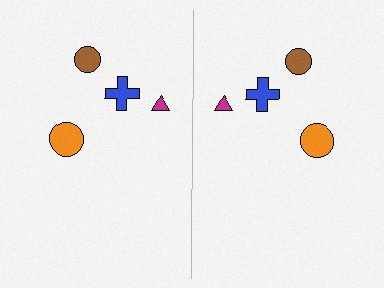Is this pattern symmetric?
Yes, this pattern has bilateral (reflection) symmetry.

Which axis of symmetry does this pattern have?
The pattern has a vertical axis of symmetry running through the center of the image.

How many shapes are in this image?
There are 8 shapes in this image.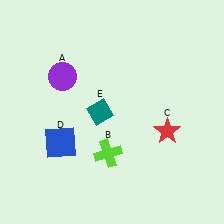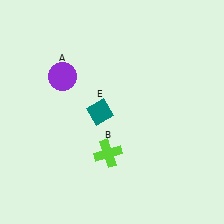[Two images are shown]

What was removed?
The blue square (D), the red star (C) were removed in Image 2.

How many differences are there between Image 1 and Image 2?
There are 2 differences between the two images.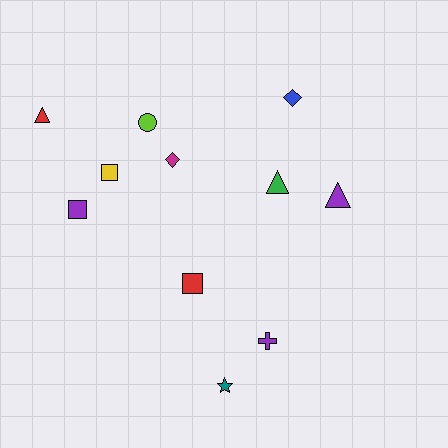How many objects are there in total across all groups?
There are 11 objects.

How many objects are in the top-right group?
There are 3 objects.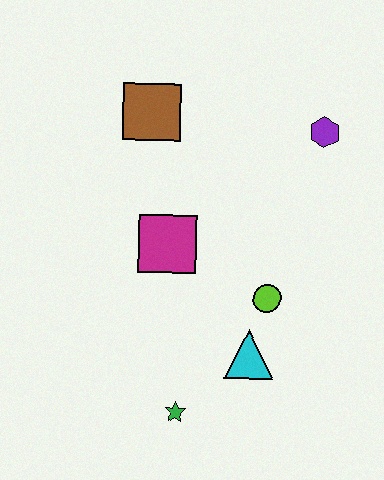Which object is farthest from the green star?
The purple hexagon is farthest from the green star.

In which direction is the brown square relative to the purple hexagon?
The brown square is to the left of the purple hexagon.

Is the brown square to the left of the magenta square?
Yes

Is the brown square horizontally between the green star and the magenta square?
No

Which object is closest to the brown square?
The magenta square is closest to the brown square.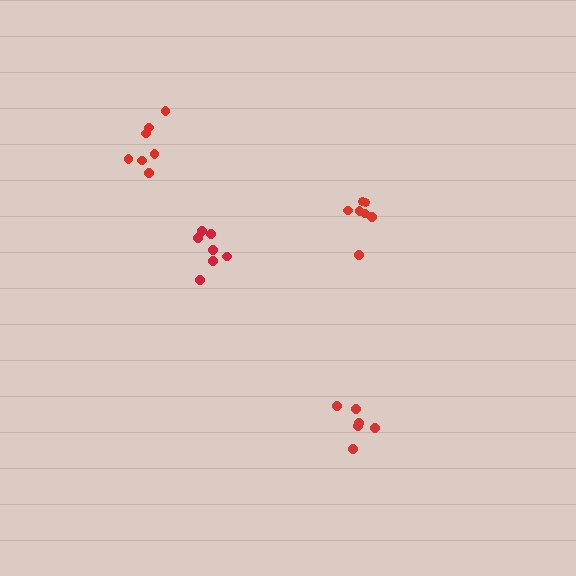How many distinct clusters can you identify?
There are 4 distinct clusters.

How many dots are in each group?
Group 1: 7 dots, Group 2: 7 dots, Group 3: 6 dots, Group 4: 7 dots (27 total).